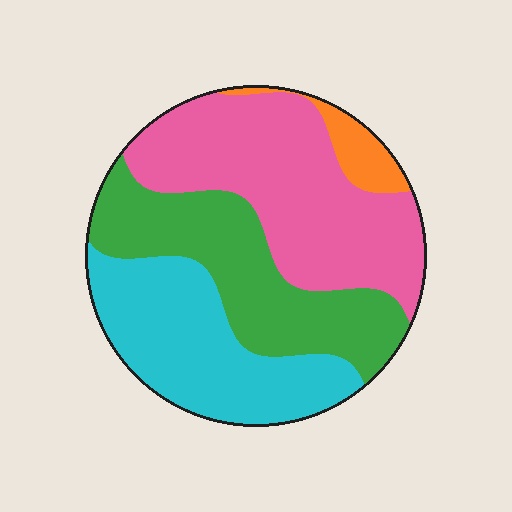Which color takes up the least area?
Orange, at roughly 5%.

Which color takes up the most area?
Pink, at roughly 35%.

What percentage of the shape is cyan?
Cyan takes up between a sixth and a third of the shape.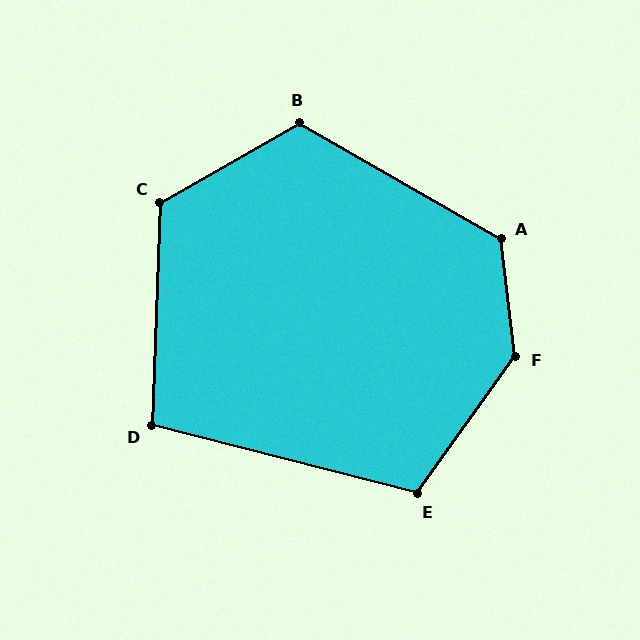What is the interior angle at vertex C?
Approximately 122 degrees (obtuse).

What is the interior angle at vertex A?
Approximately 127 degrees (obtuse).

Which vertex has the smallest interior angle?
D, at approximately 102 degrees.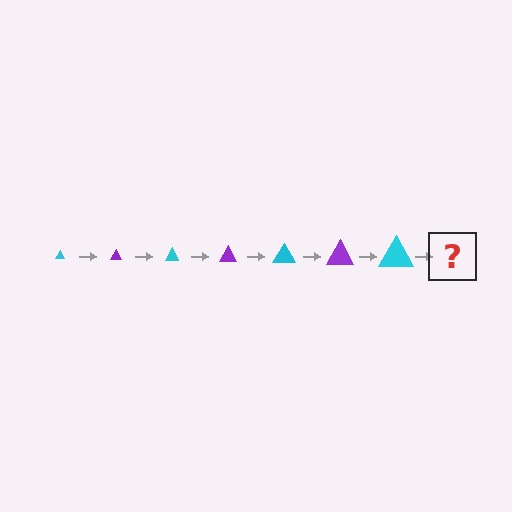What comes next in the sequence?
The next element should be a purple triangle, larger than the previous one.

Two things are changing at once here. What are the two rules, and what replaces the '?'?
The two rules are that the triangle grows larger each step and the color cycles through cyan and purple. The '?' should be a purple triangle, larger than the previous one.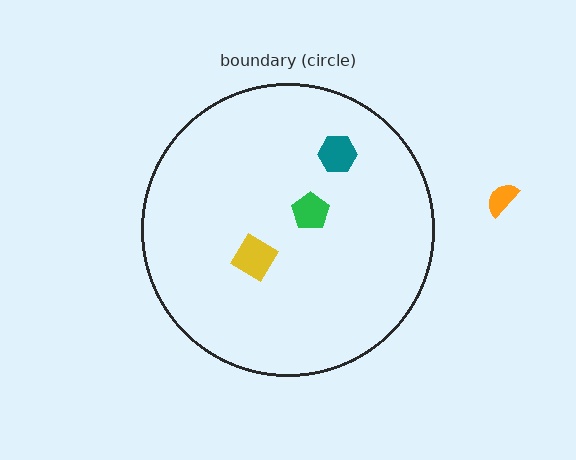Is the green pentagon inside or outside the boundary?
Inside.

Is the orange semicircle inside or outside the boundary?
Outside.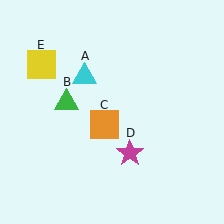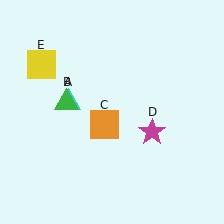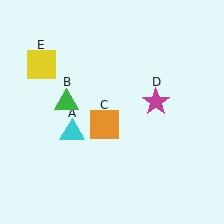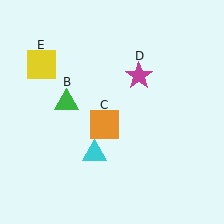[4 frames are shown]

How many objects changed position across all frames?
2 objects changed position: cyan triangle (object A), magenta star (object D).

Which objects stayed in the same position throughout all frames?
Green triangle (object B) and orange square (object C) and yellow square (object E) remained stationary.